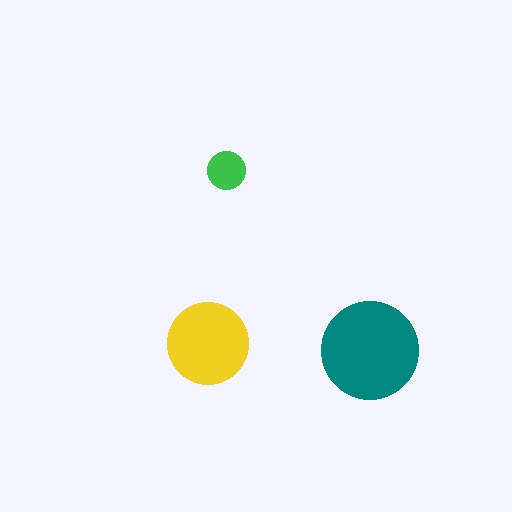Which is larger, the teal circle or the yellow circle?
The teal one.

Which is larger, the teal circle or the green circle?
The teal one.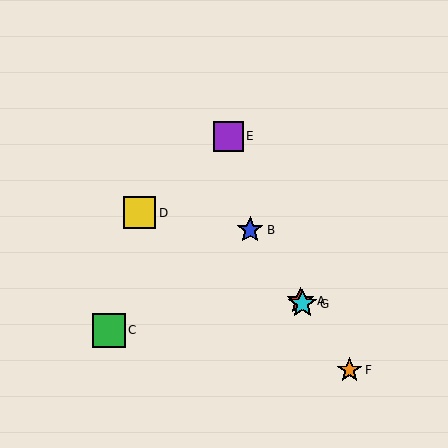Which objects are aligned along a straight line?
Objects A, B, F, G are aligned along a straight line.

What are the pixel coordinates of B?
Object B is at (250, 230).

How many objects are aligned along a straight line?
4 objects (A, B, F, G) are aligned along a straight line.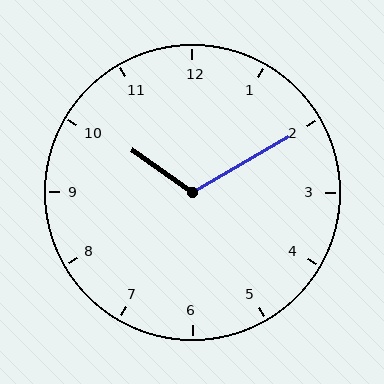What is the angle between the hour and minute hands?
Approximately 115 degrees.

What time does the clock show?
10:10.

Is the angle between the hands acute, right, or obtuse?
It is obtuse.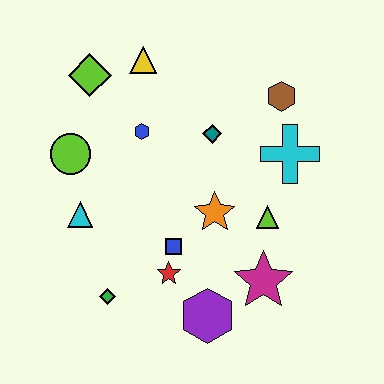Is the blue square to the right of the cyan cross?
No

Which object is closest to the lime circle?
The cyan triangle is closest to the lime circle.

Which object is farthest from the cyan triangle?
The brown hexagon is farthest from the cyan triangle.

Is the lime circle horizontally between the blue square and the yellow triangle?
No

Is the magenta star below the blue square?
Yes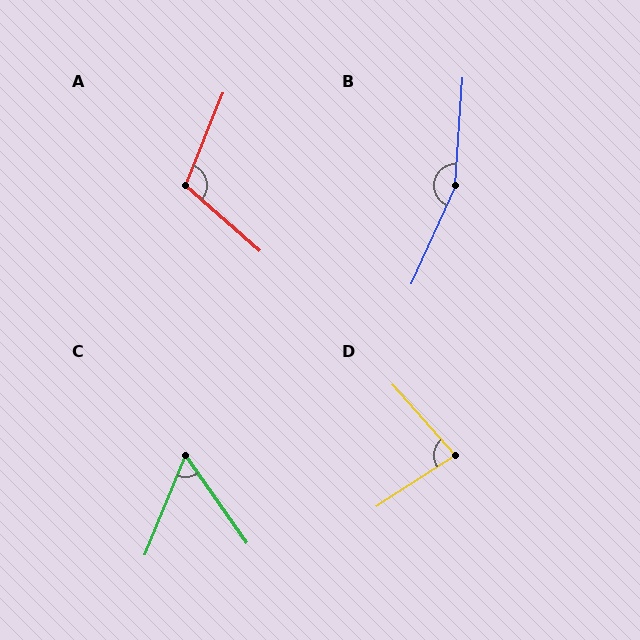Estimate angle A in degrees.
Approximately 109 degrees.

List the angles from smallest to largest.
C (58°), D (81°), A (109°), B (160°).